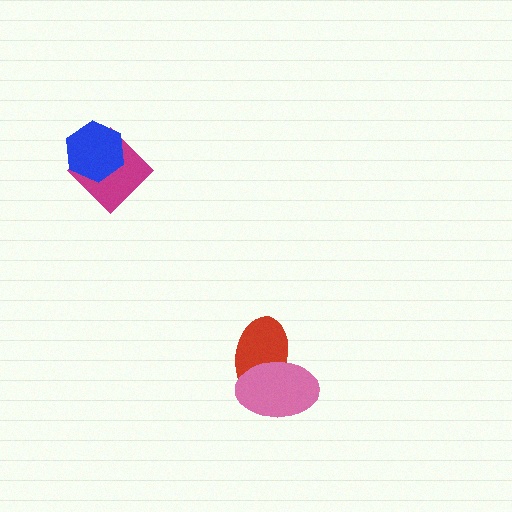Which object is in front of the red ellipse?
The pink ellipse is in front of the red ellipse.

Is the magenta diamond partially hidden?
Yes, it is partially covered by another shape.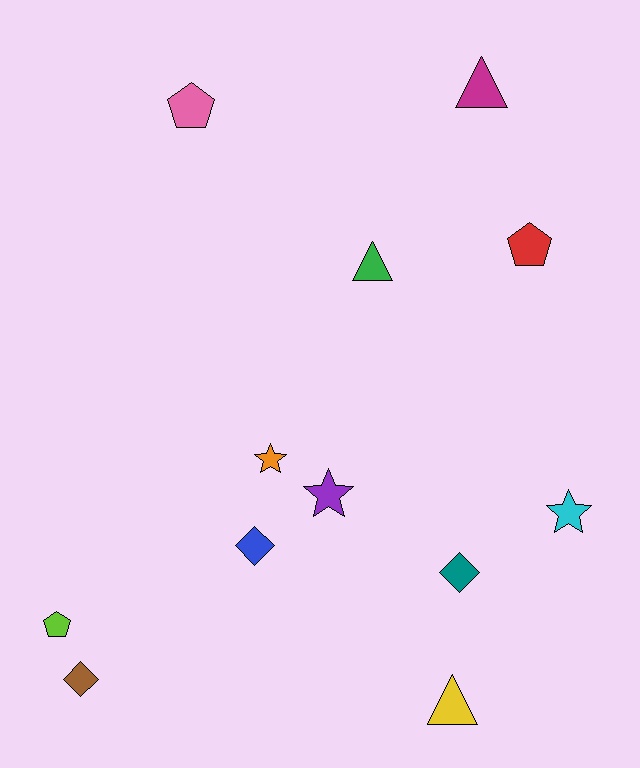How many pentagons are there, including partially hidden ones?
There are 3 pentagons.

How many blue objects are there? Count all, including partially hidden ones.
There is 1 blue object.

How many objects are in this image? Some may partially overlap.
There are 12 objects.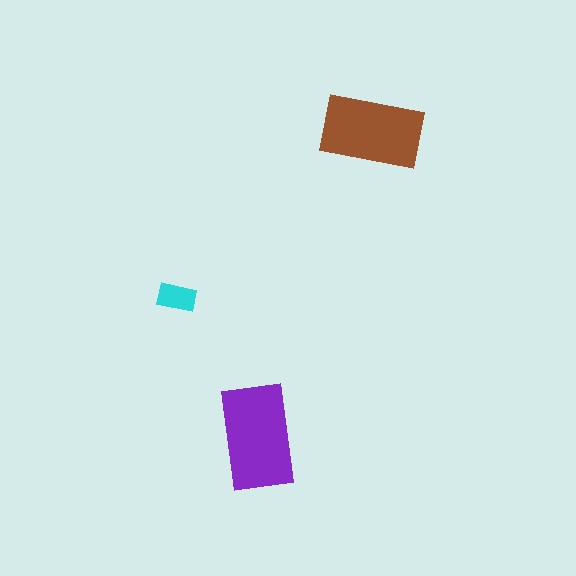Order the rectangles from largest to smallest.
the purple one, the brown one, the cyan one.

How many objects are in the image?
There are 3 objects in the image.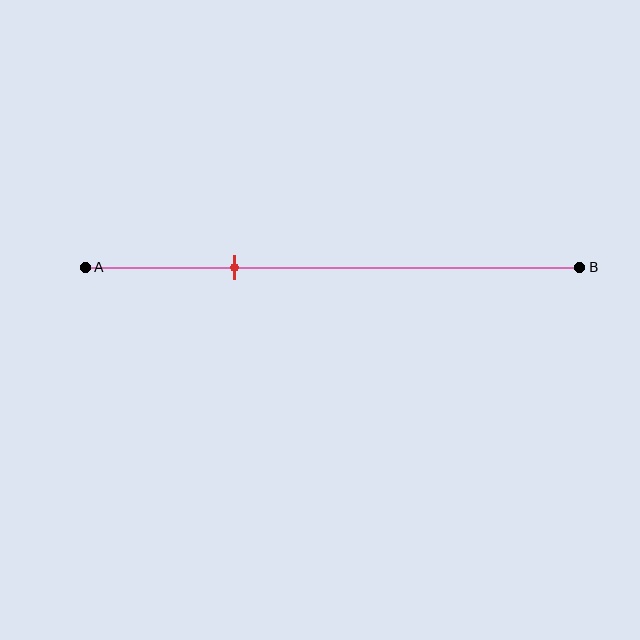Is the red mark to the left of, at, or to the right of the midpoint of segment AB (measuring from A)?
The red mark is to the left of the midpoint of segment AB.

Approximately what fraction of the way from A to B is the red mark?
The red mark is approximately 30% of the way from A to B.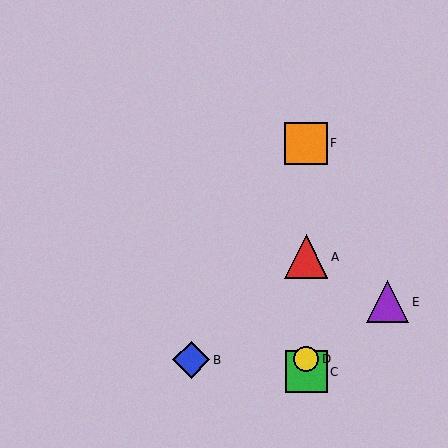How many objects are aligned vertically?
4 objects (A, C, D, F) are aligned vertically.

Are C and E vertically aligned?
No, C is at x≈306 and E is at x≈388.